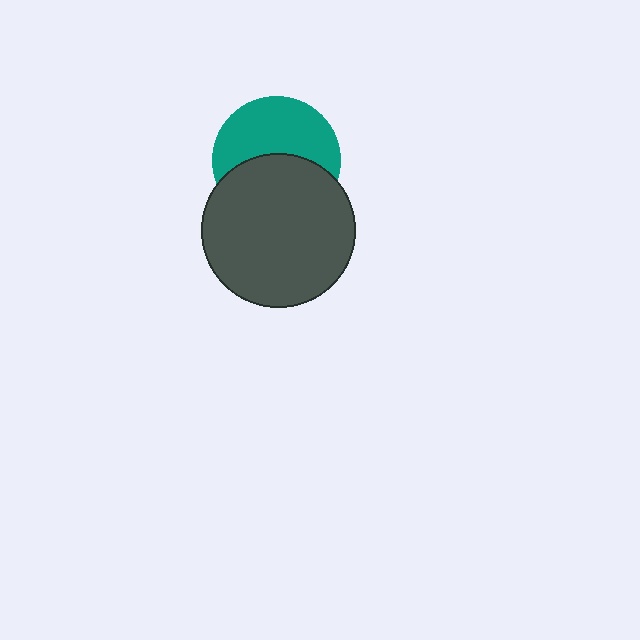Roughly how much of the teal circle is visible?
About half of it is visible (roughly 52%).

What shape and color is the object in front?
The object in front is a dark gray circle.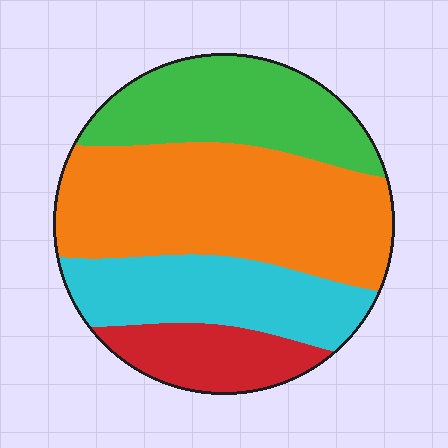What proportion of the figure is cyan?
Cyan covers about 20% of the figure.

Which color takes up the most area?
Orange, at roughly 40%.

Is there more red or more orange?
Orange.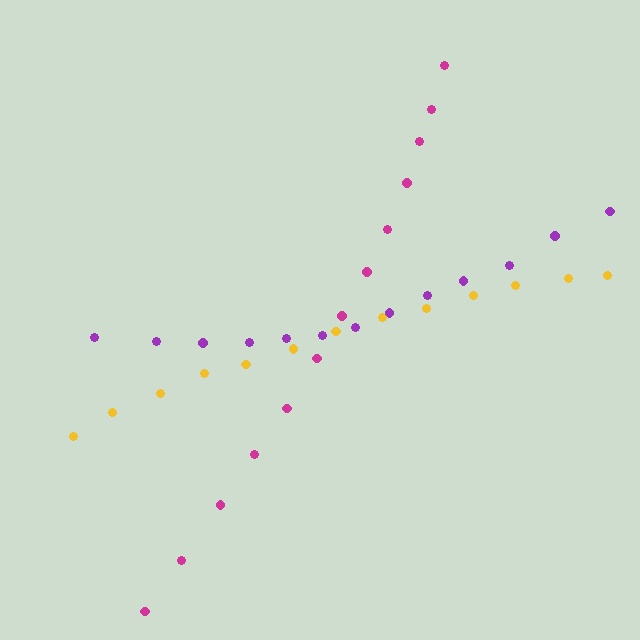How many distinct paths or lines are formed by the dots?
There are 3 distinct paths.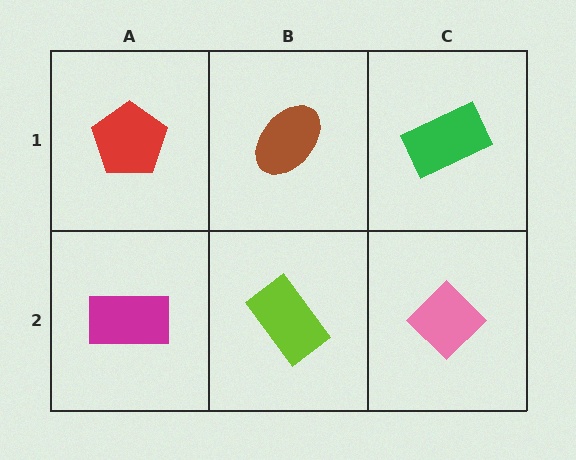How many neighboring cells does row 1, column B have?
3.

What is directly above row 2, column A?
A red pentagon.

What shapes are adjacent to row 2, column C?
A green rectangle (row 1, column C), a lime rectangle (row 2, column B).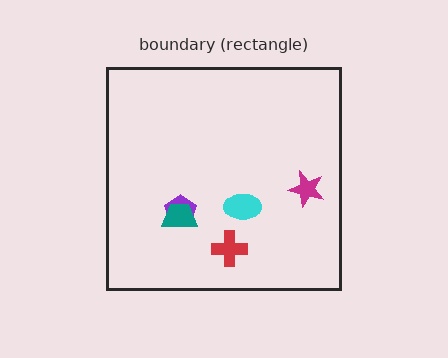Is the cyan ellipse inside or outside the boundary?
Inside.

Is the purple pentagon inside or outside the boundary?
Inside.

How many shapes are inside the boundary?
5 inside, 0 outside.